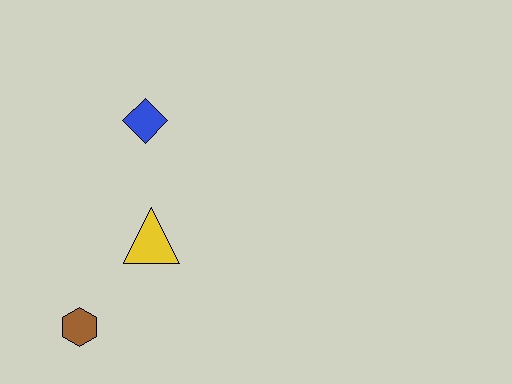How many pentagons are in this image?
There are no pentagons.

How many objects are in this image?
There are 3 objects.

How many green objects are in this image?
There are no green objects.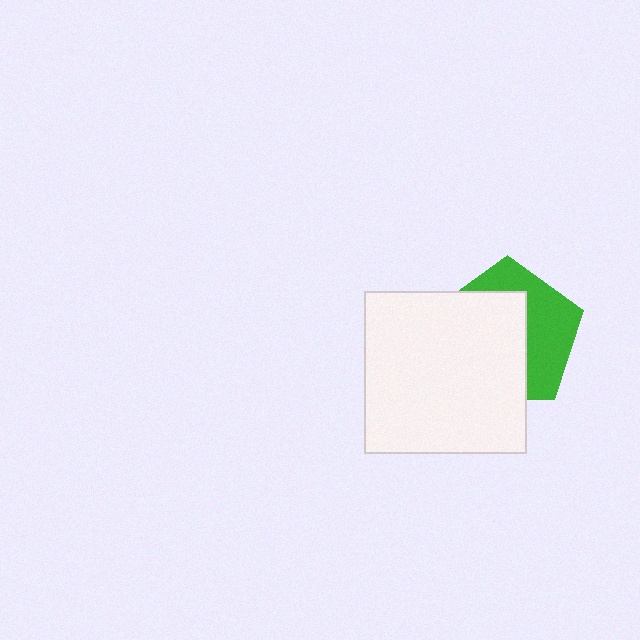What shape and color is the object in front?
The object in front is a white square.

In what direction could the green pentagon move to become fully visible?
The green pentagon could move toward the upper-right. That would shift it out from behind the white square entirely.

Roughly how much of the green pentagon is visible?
A small part of it is visible (roughly 42%).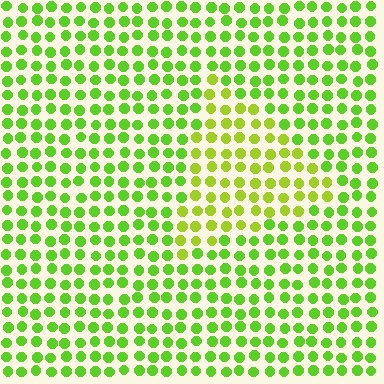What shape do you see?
I see a triangle.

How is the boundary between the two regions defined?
The boundary is defined purely by a slight shift in hue (about 24 degrees). Spacing, size, and orientation are identical on both sides.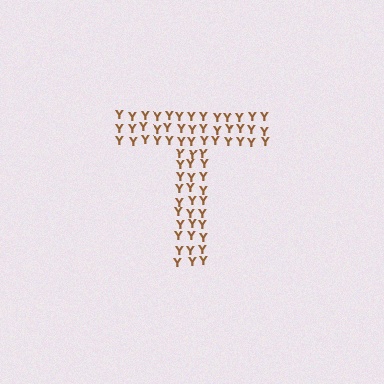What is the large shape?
The large shape is the letter T.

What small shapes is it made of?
It is made of small letter Y's.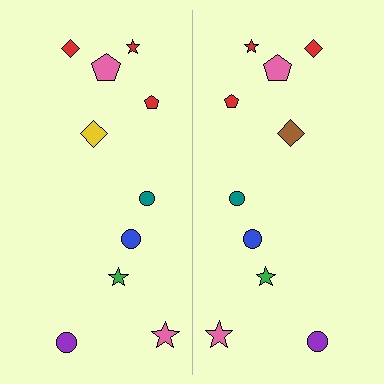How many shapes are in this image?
There are 20 shapes in this image.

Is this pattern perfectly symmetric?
No, the pattern is not perfectly symmetric. The brown diamond on the right side breaks the symmetry — its mirror counterpart is yellow.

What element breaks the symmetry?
The brown diamond on the right side breaks the symmetry — its mirror counterpart is yellow.